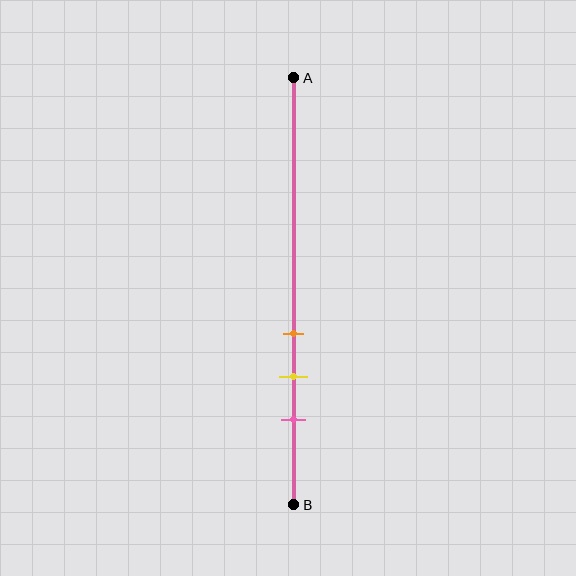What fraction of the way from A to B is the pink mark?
The pink mark is approximately 80% (0.8) of the way from A to B.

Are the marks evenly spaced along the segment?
Yes, the marks are approximately evenly spaced.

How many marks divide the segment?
There are 3 marks dividing the segment.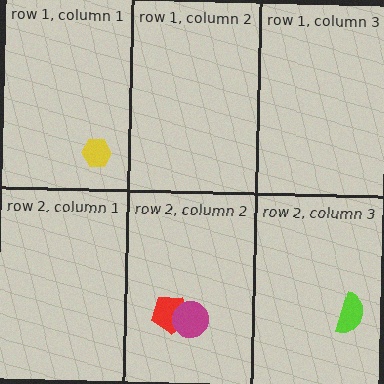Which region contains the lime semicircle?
The row 2, column 3 region.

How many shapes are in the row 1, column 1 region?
1.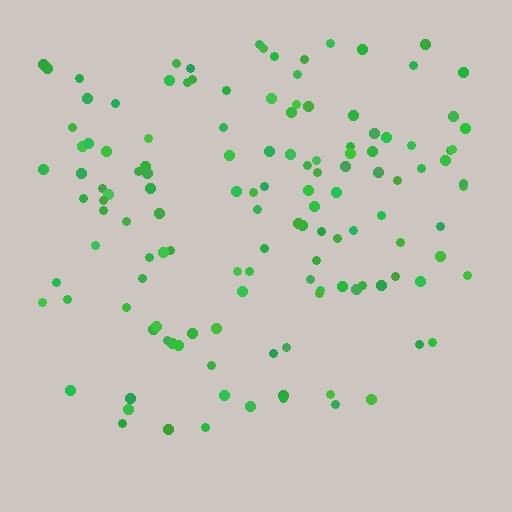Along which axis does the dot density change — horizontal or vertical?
Vertical.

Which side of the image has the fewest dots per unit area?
The bottom.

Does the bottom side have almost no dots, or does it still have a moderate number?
Still a moderate number, just noticeably fewer than the top.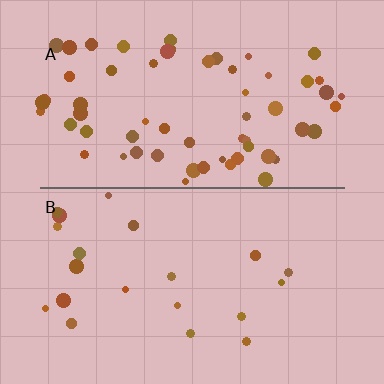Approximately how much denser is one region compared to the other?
Approximately 3.0× — region A over region B.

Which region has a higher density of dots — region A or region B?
A (the top).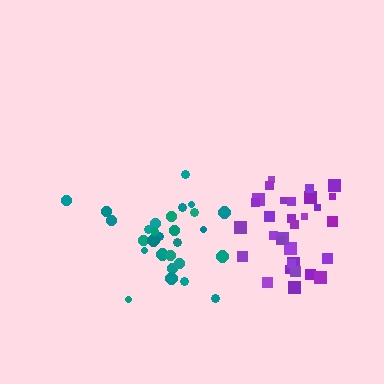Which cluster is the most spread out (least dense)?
Teal.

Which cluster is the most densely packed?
Purple.